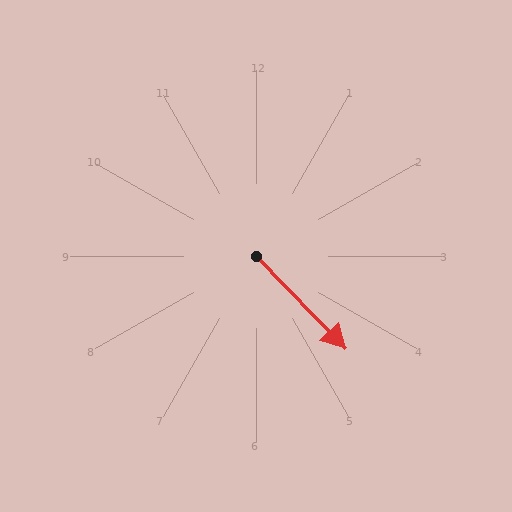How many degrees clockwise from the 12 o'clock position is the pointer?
Approximately 136 degrees.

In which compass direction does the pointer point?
Southeast.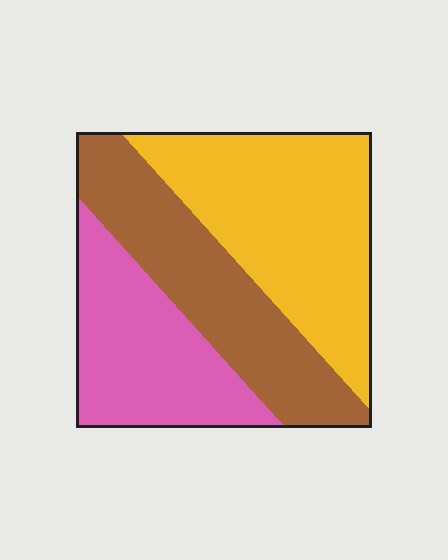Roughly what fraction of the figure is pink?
Pink takes up about one quarter (1/4) of the figure.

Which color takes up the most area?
Yellow, at roughly 40%.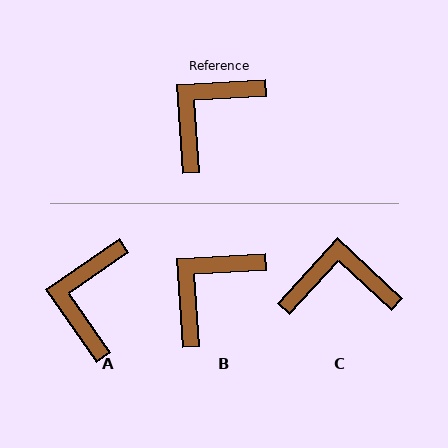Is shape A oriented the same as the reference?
No, it is off by about 31 degrees.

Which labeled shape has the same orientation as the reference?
B.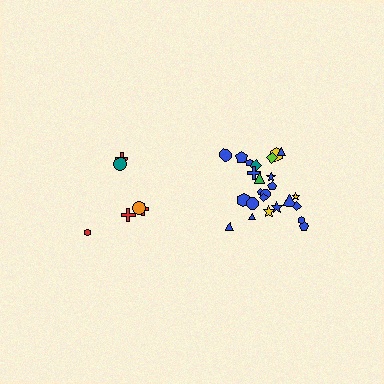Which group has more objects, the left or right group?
The right group.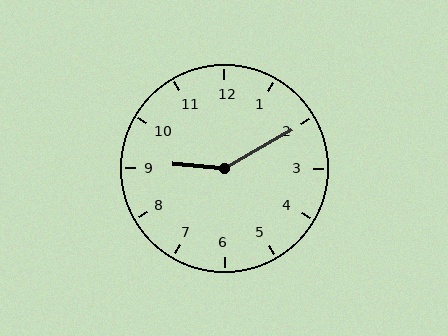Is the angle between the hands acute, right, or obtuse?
It is obtuse.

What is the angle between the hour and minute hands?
Approximately 145 degrees.